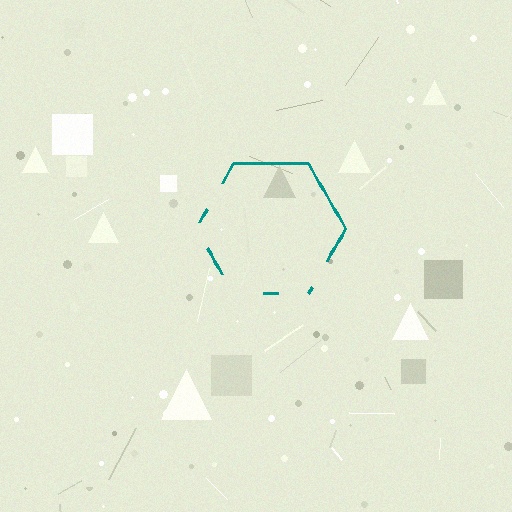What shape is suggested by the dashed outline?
The dashed outline suggests a hexagon.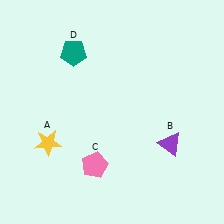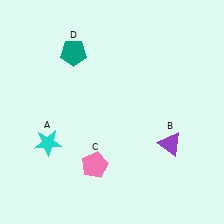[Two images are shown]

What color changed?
The star (A) changed from yellow in Image 1 to cyan in Image 2.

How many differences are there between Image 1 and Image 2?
There is 1 difference between the two images.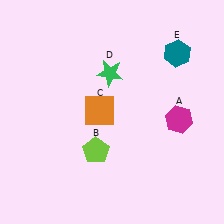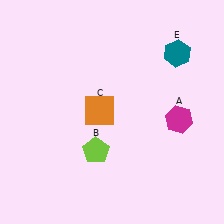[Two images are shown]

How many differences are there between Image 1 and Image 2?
There is 1 difference between the two images.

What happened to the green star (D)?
The green star (D) was removed in Image 2. It was in the top-left area of Image 1.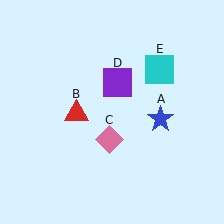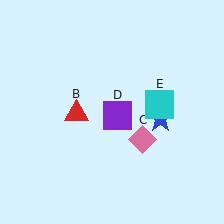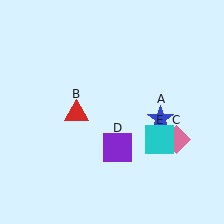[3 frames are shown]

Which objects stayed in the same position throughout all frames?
Blue star (object A) and red triangle (object B) remained stationary.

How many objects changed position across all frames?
3 objects changed position: pink diamond (object C), purple square (object D), cyan square (object E).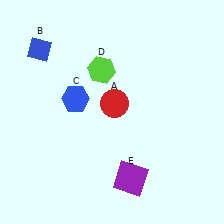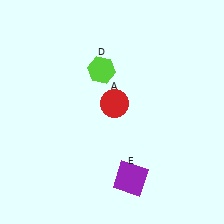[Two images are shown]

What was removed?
The blue hexagon (C), the blue diamond (B) were removed in Image 2.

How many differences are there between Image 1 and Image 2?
There are 2 differences between the two images.